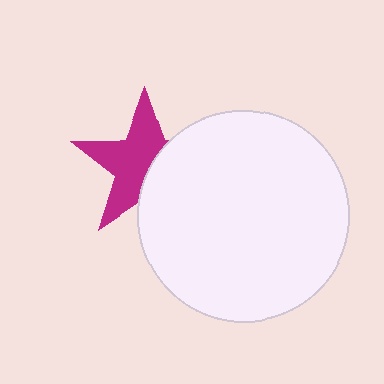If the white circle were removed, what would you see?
You would see the complete magenta star.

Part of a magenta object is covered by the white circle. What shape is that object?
It is a star.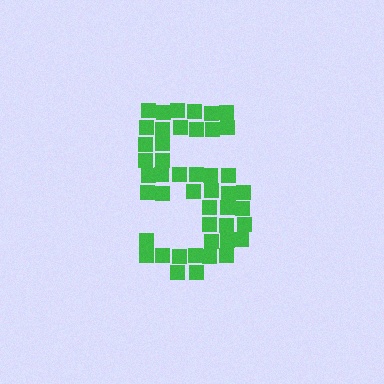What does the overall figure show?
The overall figure shows the digit 5.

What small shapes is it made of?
It is made of small squares.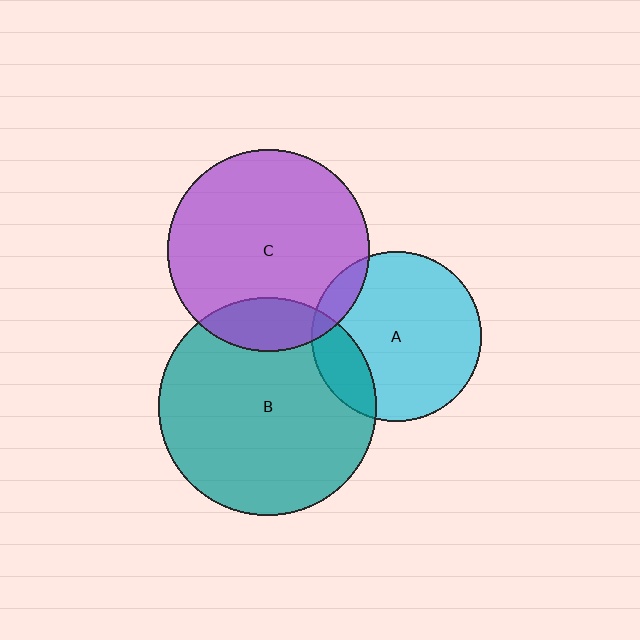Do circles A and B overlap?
Yes.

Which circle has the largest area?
Circle B (teal).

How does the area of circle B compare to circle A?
Approximately 1.6 times.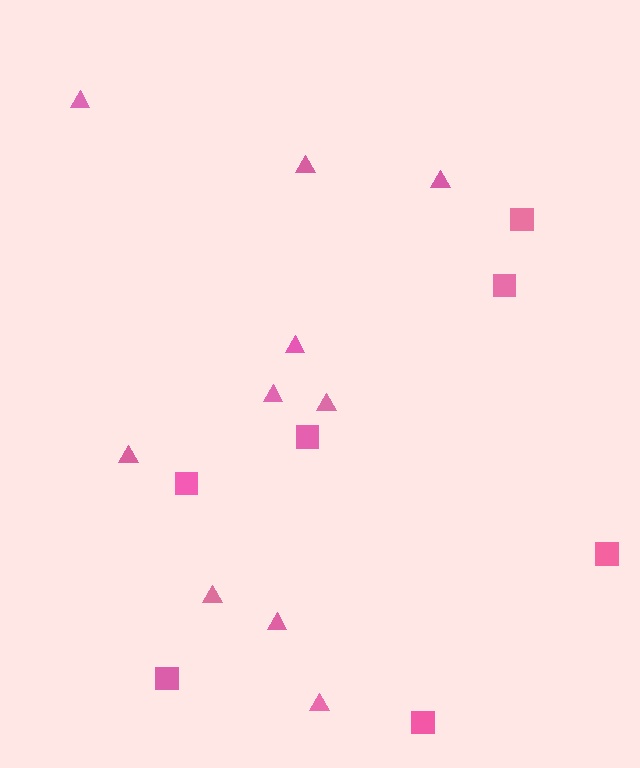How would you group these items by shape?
There are 2 groups: one group of triangles (10) and one group of squares (7).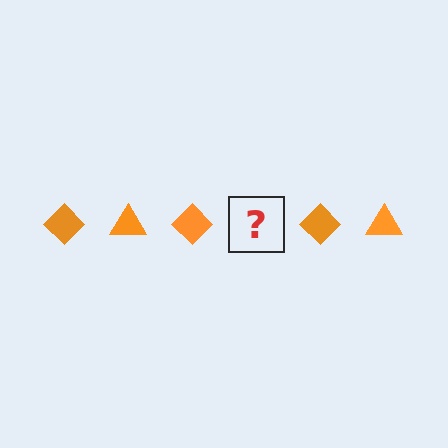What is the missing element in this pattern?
The missing element is an orange triangle.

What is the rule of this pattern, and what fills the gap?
The rule is that the pattern cycles through diamond, triangle shapes in orange. The gap should be filled with an orange triangle.